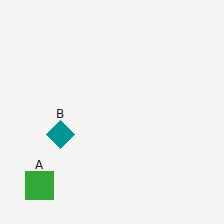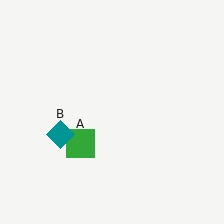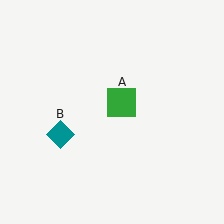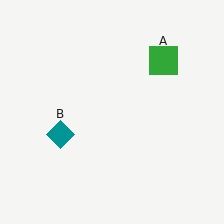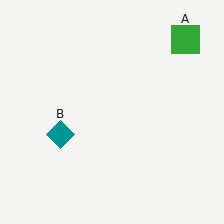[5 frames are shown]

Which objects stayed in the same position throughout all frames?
Teal diamond (object B) remained stationary.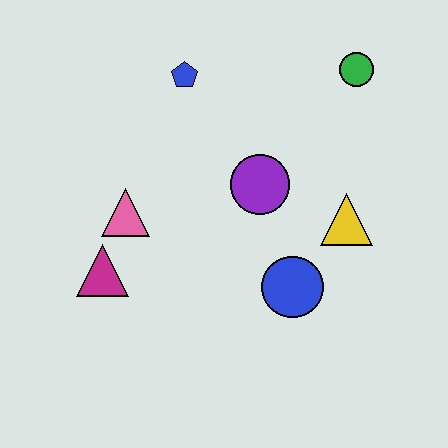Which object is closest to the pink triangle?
The magenta triangle is closest to the pink triangle.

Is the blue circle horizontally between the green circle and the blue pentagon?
Yes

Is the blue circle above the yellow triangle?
No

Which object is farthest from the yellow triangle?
The magenta triangle is farthest from the yellow triangle.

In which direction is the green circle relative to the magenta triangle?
The green circle is to the right of the magenta triangle.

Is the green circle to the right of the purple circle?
Yes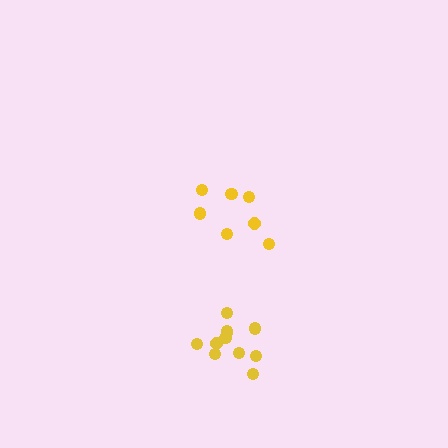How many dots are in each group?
Group 1: 7 dots, Group 2: 11 dots (18 total).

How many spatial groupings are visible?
There are 2 spatial groupings.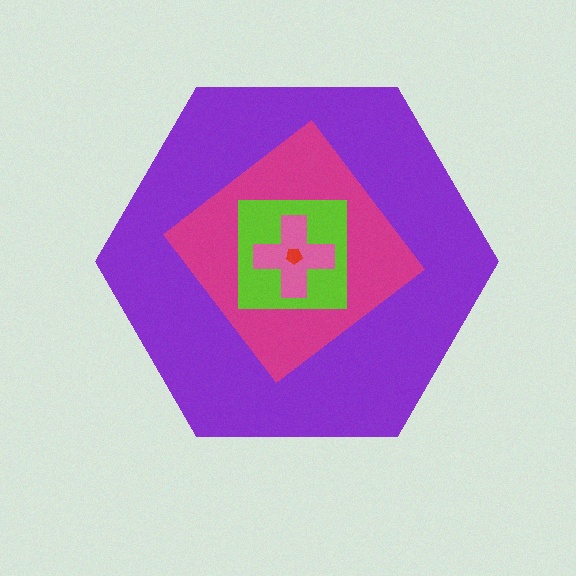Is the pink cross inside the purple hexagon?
Yes.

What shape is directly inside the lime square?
The pink cross.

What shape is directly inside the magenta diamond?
The lime square.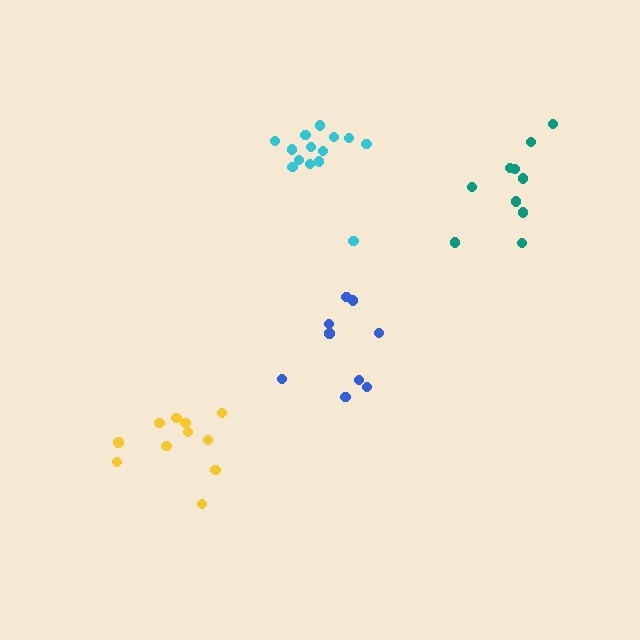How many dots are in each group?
Group 1: 9 dots, Group 2: 14 dots, Group 3: 11 dots, Group 4: 10 dots (44 total).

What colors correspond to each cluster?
The clusters are colored: blue, cyan, yellow, teal.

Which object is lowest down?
The yellow cluster is bottommost.